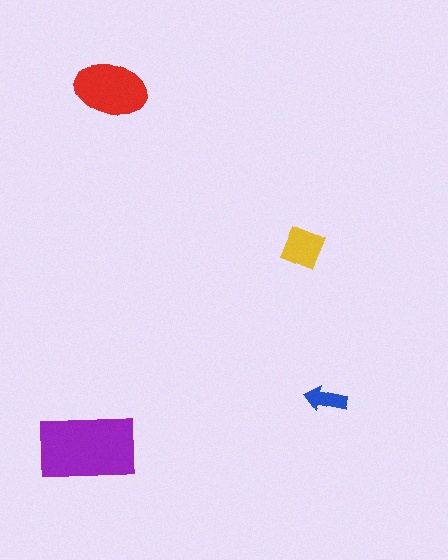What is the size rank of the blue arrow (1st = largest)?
4th.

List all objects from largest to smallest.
The purple rectangle, the red ellipse, the yellow diamond, the blue arrow.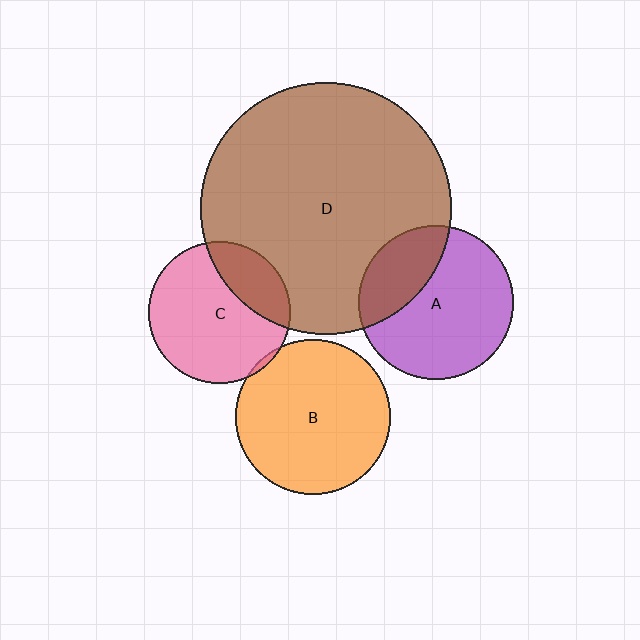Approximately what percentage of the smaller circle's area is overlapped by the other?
Approximately 25%.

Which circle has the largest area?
Circle D (brown).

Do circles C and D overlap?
Yes.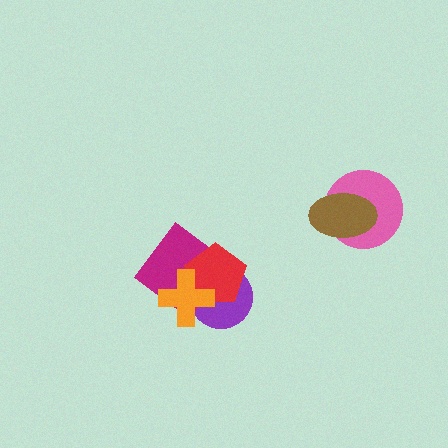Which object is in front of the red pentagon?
The orange cross is in front of the red pentagon.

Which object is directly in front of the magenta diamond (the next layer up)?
The red pentagon is directly in front of the magenta diamond.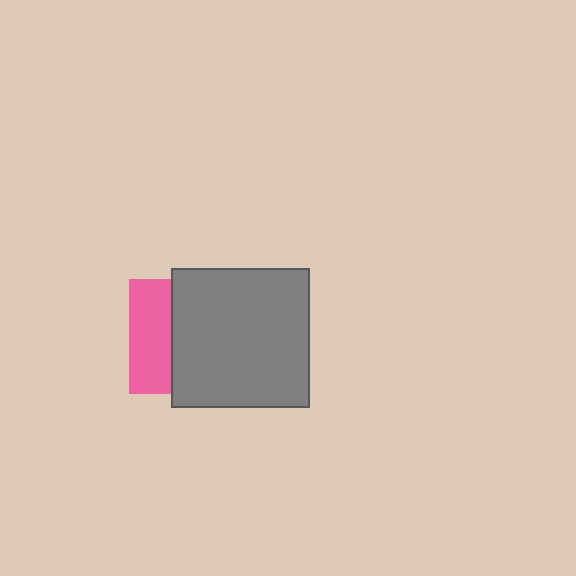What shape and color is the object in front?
The object in front is a gray square.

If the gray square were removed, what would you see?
You would see the complete pink square.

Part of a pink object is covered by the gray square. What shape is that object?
It is a square.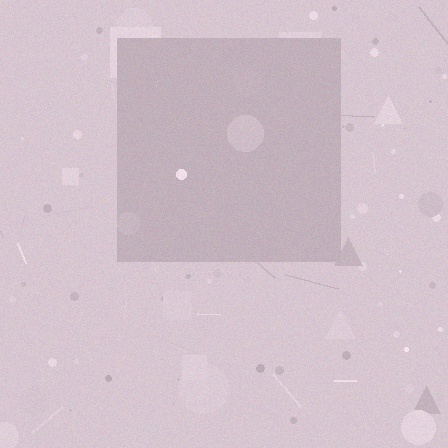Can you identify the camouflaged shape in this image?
The camouflaged shape is a square.